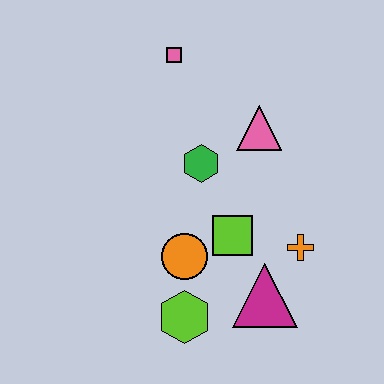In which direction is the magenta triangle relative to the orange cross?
The magenta triangle is below the orange cross.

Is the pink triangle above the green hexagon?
Yes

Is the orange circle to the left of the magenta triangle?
Yes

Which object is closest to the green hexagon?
The pink triangle is closest to the green hexagon.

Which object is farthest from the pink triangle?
The lime hexagon is farthest from the pink triangle.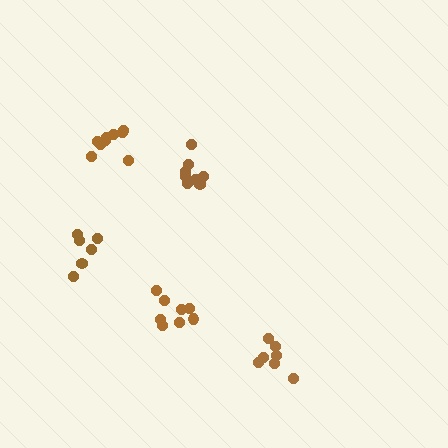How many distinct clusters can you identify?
There are 5 distinct clusters.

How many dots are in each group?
Group 1: 8 dots, Group 2: 8 dots, Group 3: 9 dots, Group 4: 7 dots, Group 5: 6 dots (38 total).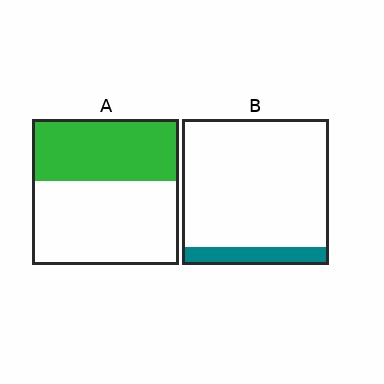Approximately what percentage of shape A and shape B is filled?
A is approximately 40% and B is approximately 10%.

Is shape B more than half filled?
No.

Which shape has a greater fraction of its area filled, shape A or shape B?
Shape A.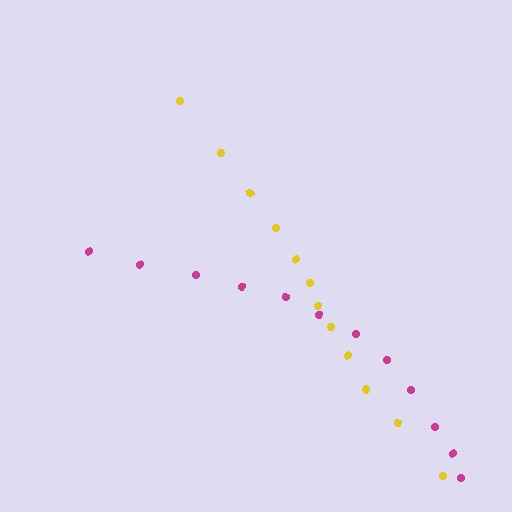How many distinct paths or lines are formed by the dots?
There are 2 distinct paths.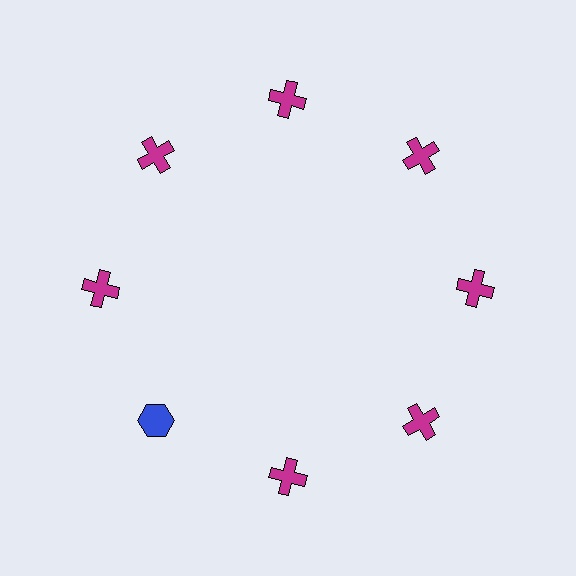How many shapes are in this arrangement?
There are 8 shapes arranged in a ring pattern.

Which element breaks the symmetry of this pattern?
The blue hexagon at roughly the 8 o'clock position breaks the symmetry. All other shapes are magenta crosses.